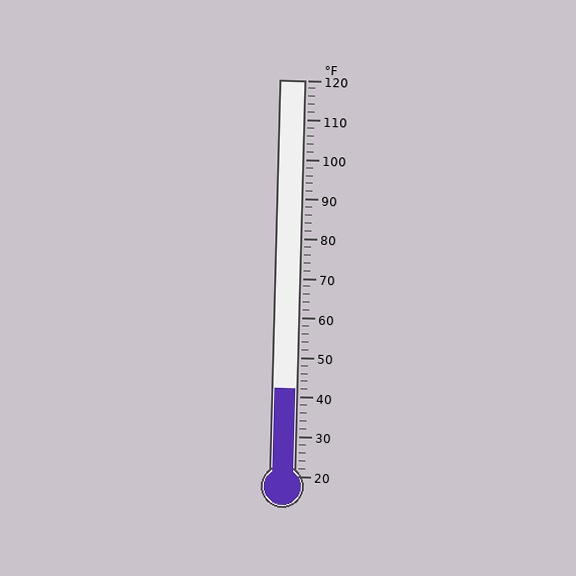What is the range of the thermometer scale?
The thermometer scale ranges from 20°F to 120°F.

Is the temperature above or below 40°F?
The temperature is above 40°F.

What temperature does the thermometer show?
The thermometer shows approximately 42°F.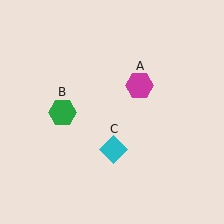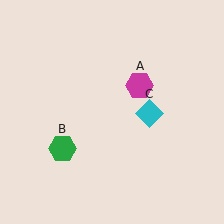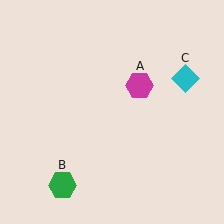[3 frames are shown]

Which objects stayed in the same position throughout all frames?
Magenta hexagon (object A) remained stationary.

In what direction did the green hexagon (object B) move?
The green hexagon (object B) moved down.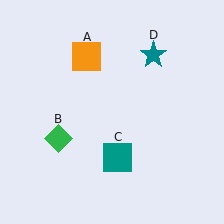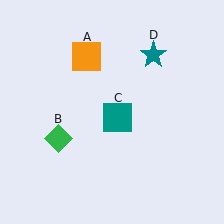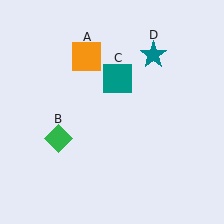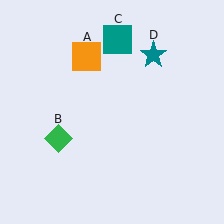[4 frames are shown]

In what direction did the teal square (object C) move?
The teal square (object C) moved up.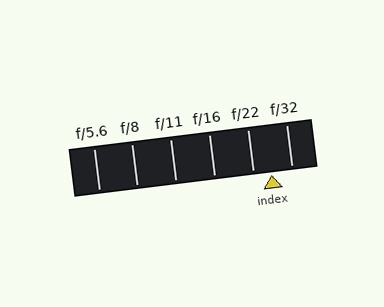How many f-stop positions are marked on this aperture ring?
There are 6 f-stop positions marked.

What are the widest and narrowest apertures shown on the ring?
The widest aperture shown is f/5.6 and the narrowest is f/32.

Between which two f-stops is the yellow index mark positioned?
The index mark is between f/22 and f/32.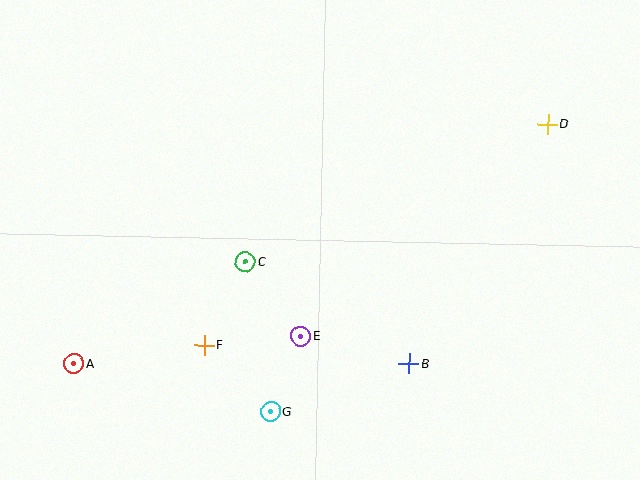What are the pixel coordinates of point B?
Point B is at (409, 364).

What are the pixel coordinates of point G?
Point G is at (270, 412).